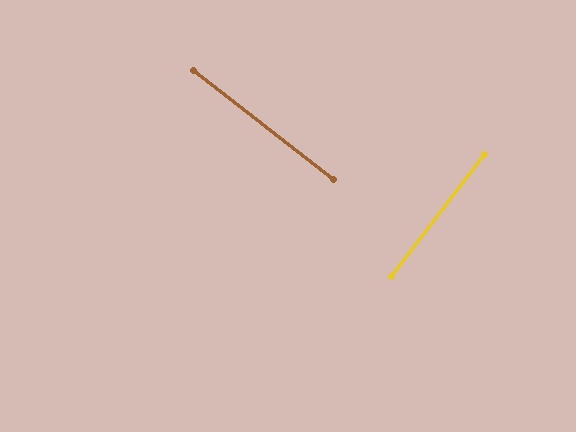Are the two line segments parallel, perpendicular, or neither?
Perpendicular — they meet at approximately 90°.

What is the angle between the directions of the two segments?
Approximately 90 degrees.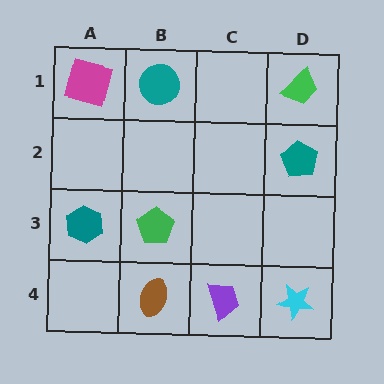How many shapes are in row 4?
3 shapes.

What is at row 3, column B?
A green pentagon.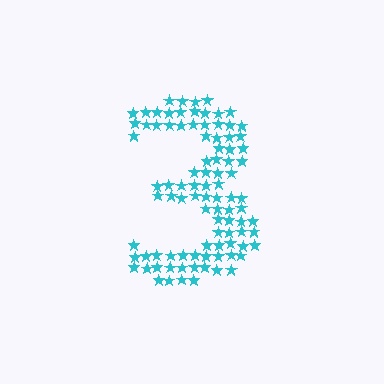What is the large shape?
The large shape is the digit 3.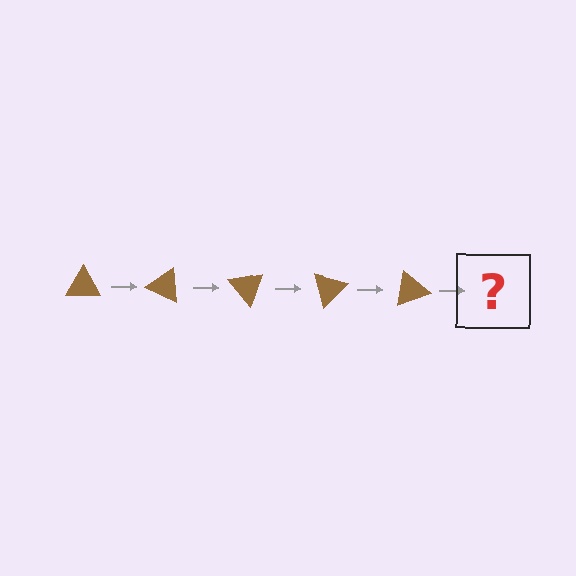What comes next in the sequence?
The next element should be a brown triangle rotated 125 degrees.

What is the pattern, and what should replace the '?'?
The pattern is that the triangle rotates 25 degrees each step. The '?' should be a brown triangle rotated 125 degrees.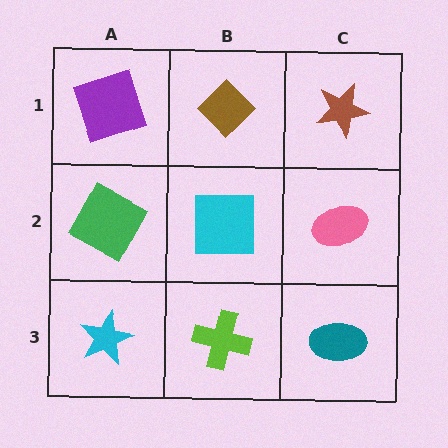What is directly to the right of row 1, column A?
A brown diamond.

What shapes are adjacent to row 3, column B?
A cyan square (row 2, column B), a cyan star (row 3, column A), a teal ellipse (row 3, column C).